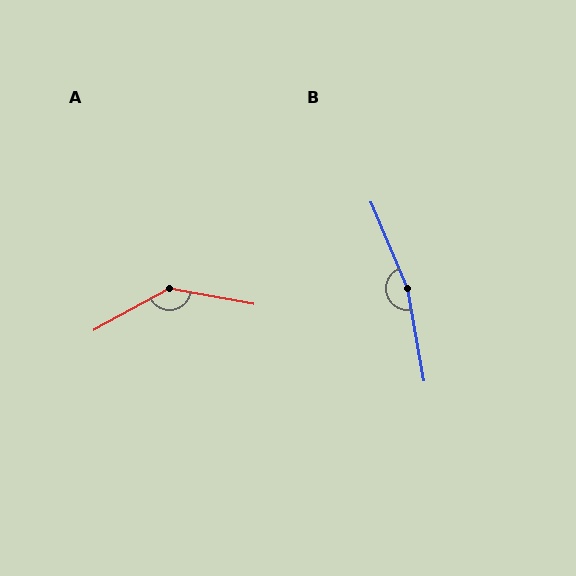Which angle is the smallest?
A, at approximately 140 degrees.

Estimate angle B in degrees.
Approximately 167 degrees.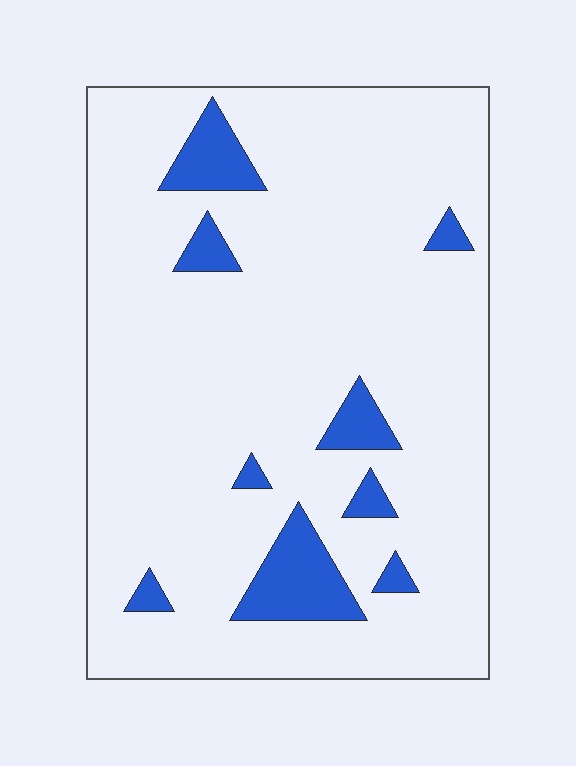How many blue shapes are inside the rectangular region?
9.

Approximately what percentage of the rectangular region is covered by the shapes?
Approximately 10%.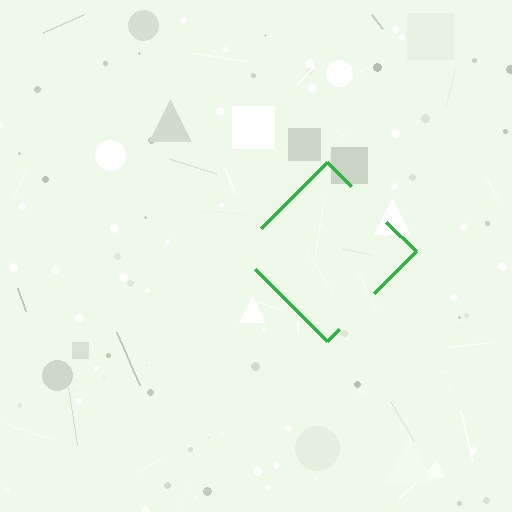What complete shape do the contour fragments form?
The contour fragments form a diamond.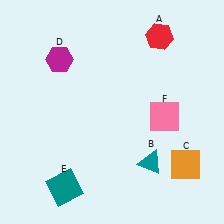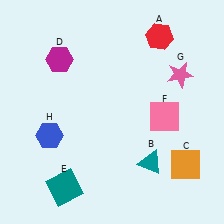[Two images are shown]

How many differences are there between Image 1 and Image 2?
There are 2 differences between the two images.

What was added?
A pink star (G), a blue hexagon (H) were added in Image 2.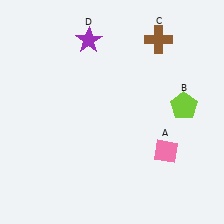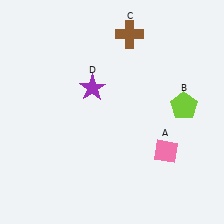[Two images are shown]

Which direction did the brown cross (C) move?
The brown cross (C) moved left.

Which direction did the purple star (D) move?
The purple star (D) moved down.